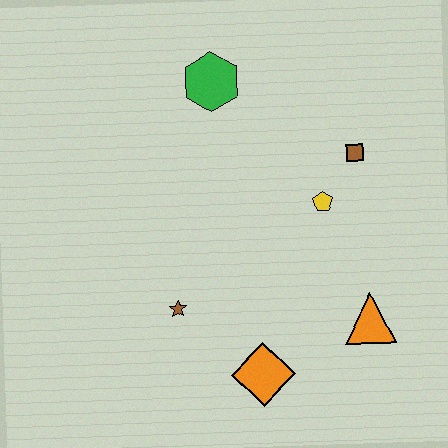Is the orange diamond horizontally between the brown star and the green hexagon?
No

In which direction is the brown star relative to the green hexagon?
The brown star is below the green hexagon.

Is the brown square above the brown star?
Yes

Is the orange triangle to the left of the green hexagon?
No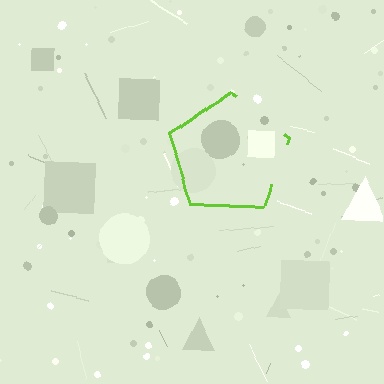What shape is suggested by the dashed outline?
The dashed outline suggests a pentagon.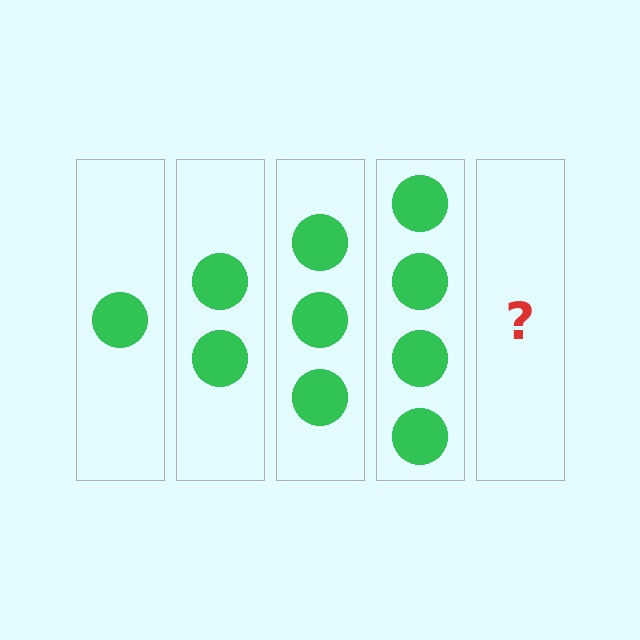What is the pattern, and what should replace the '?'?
The pattern is that each step adds one more circle. The '?' should be 5 circles.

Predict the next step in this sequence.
The next step is 5 circles.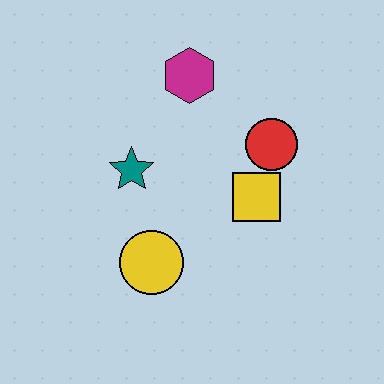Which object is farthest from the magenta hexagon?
The yellow circle is farthest from the magenta hexagon.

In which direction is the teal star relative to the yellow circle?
The teal star is above the yellow circle.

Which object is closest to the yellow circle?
The teal star is closest to the yellow circle.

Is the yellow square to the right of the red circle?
No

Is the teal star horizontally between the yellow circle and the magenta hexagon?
No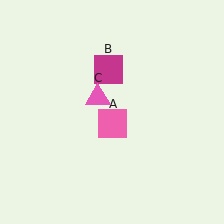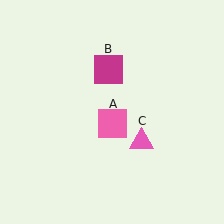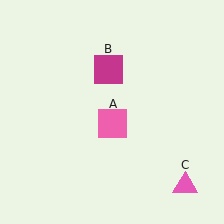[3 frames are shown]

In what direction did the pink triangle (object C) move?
The pink triangle (object C) moved down and to the right.